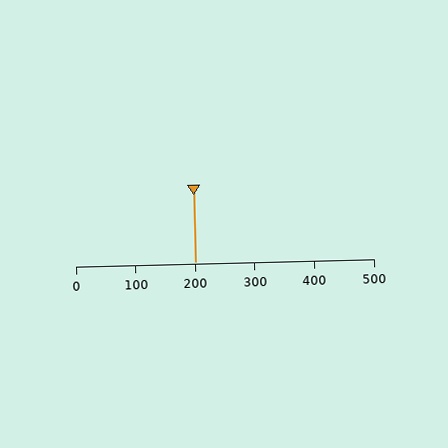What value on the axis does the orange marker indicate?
The marker indicates approximately 200.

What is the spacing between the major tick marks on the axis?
The major ticks are spaced 100 apart.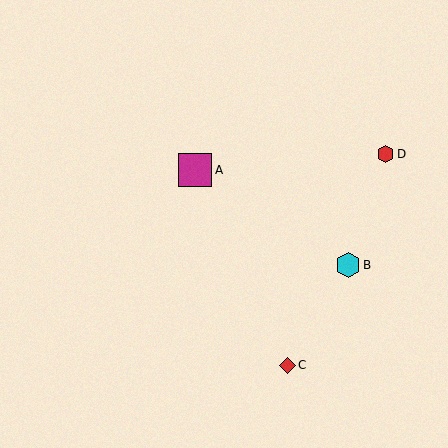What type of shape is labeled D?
Shape D is a red hexagon.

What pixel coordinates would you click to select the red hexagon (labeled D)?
Click at (385, 154) to select the red hexagon D.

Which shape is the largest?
The magenta square (labeled A) is the largest.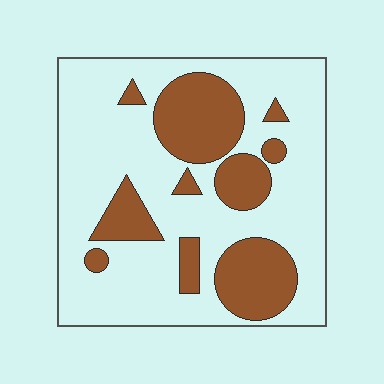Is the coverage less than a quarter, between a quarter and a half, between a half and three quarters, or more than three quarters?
Between a quarter and a half.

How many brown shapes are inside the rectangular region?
10.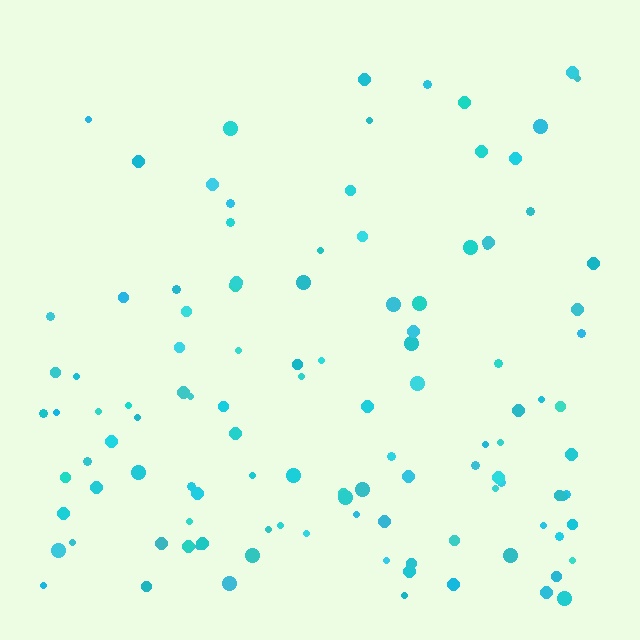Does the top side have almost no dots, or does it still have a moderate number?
Still a moderate number, just noticeably fewer than the bottom.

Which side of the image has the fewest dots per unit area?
The top.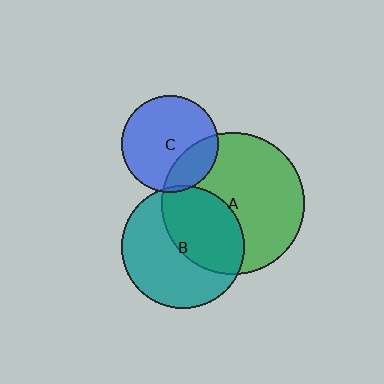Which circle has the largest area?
Circle A (green).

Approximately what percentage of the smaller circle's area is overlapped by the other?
Approximately 25%.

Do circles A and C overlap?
Yes.